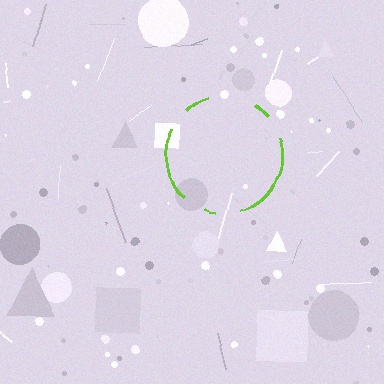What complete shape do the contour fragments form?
The contour fragments form a circle.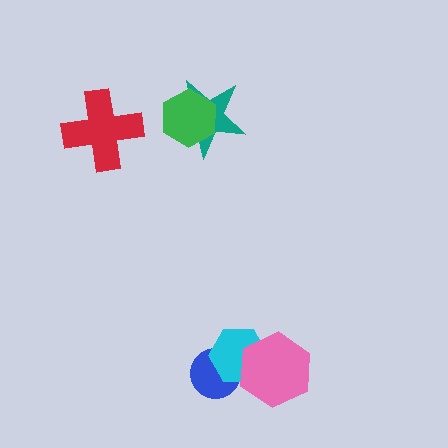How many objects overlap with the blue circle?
1 object overlaps with the blue circle.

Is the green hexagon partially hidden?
No, no other shape covers it.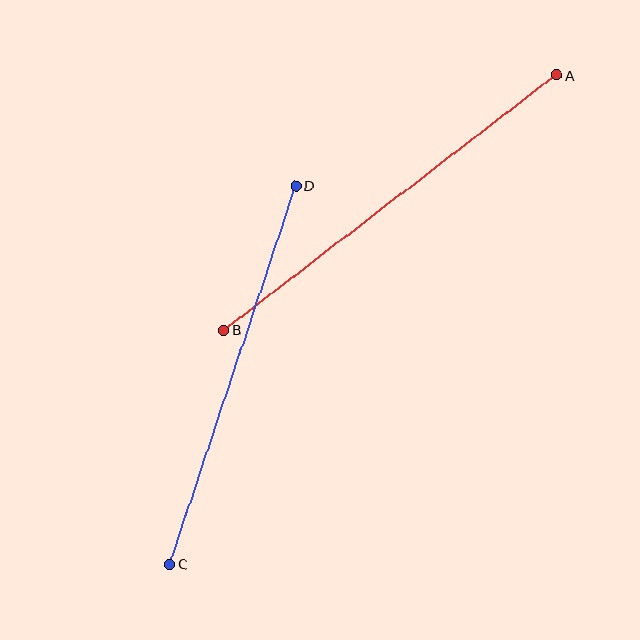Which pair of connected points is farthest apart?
Points A and B are farthest apart.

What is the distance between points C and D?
The distance is approximately 399 pixels.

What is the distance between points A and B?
The distance is approximately 420 pixels.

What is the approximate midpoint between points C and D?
The midpoint is at approximately (233, 375) pixels.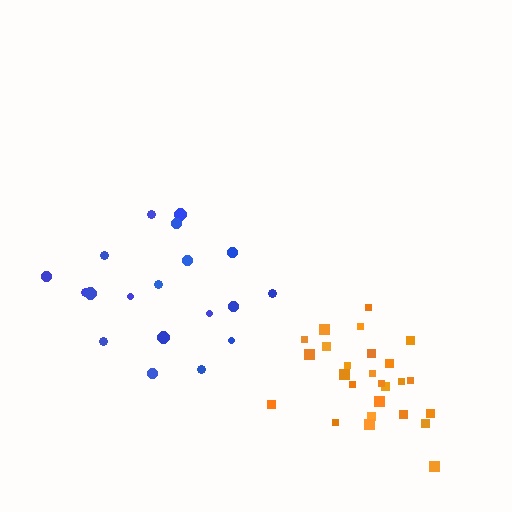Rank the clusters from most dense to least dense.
orange, blue.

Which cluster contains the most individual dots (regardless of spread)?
Orange (26).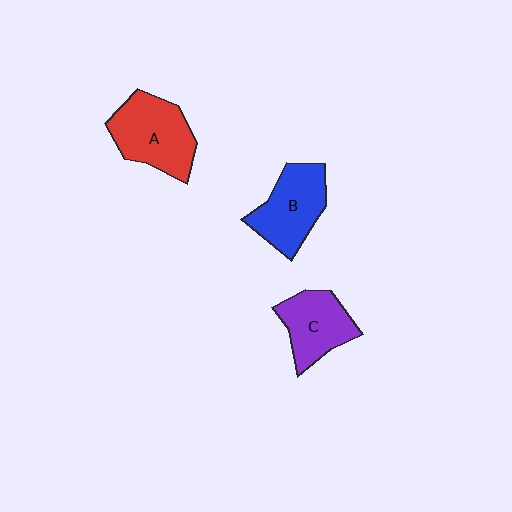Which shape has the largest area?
Shape A (red).